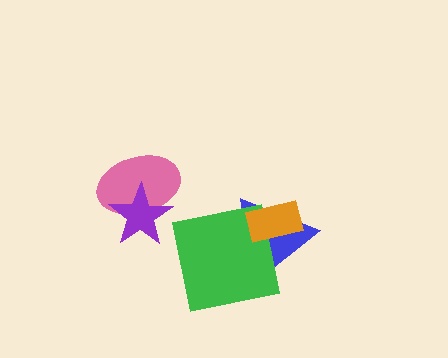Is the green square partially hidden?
Yes, it is partially covered by another shape.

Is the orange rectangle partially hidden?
No, no other shape covers it.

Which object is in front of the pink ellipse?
The purple star is in front of the pink ellipse.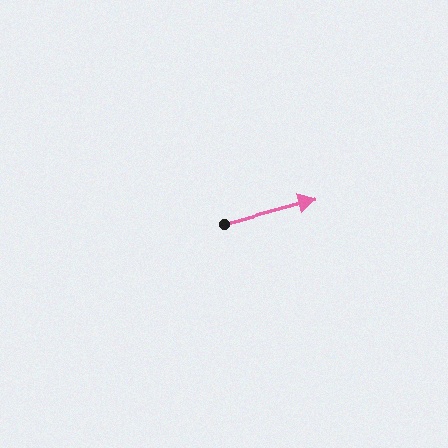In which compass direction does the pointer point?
East.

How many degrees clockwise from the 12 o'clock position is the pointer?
Approximately 75 degrees.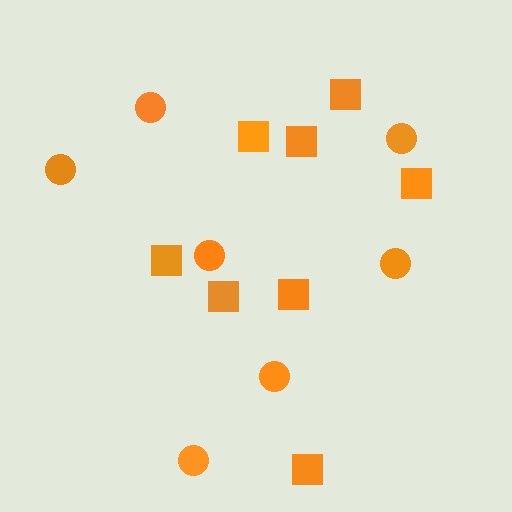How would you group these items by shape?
There are 2 groups: one group of squares (8) and one group of circles (7).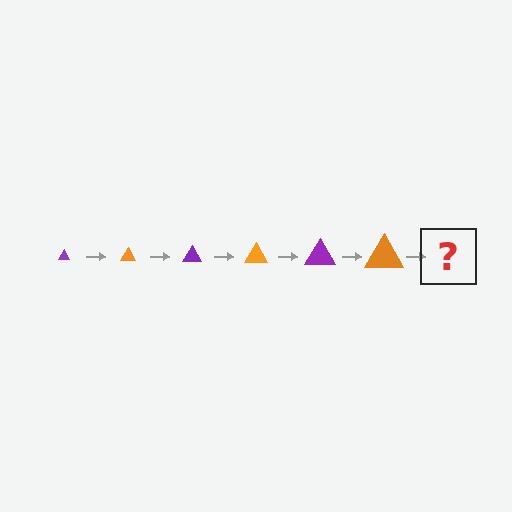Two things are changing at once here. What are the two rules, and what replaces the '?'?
The two rules are that the triangle grows larger each step and the color cycles through purple and orange. The '?' should be a purple triangle, larger than the previous one.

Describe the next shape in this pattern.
It should be a purple triangle, larger than the previous one.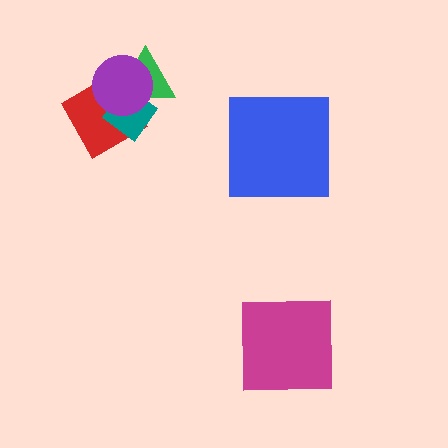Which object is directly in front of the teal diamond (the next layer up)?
The green triangle is directly in front of the teal diamond.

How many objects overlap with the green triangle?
3 objects overlap with the green triangle.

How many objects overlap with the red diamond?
3 objects overlap with the red diamond.